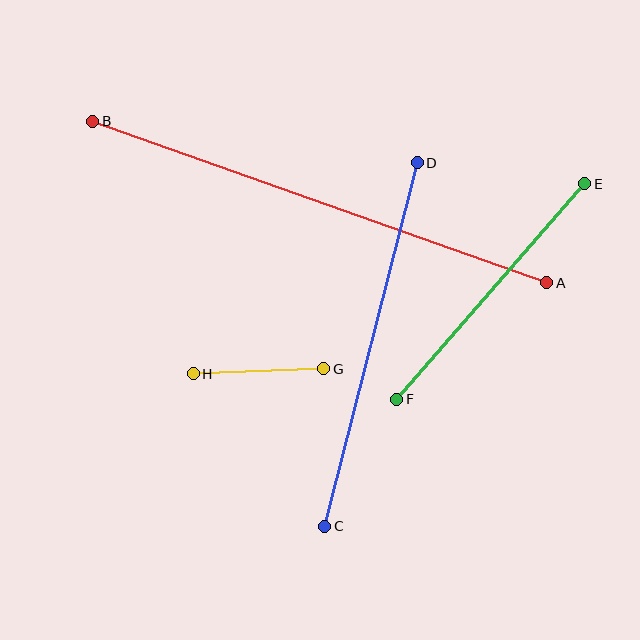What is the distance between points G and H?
The distance is approximately 131 pixels.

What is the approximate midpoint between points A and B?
The midpoint is at approximately (320, 202) pixels.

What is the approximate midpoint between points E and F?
The midpoint is at approximately (491, 292) pixels.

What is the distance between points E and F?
The distance is approximately 286 pixels.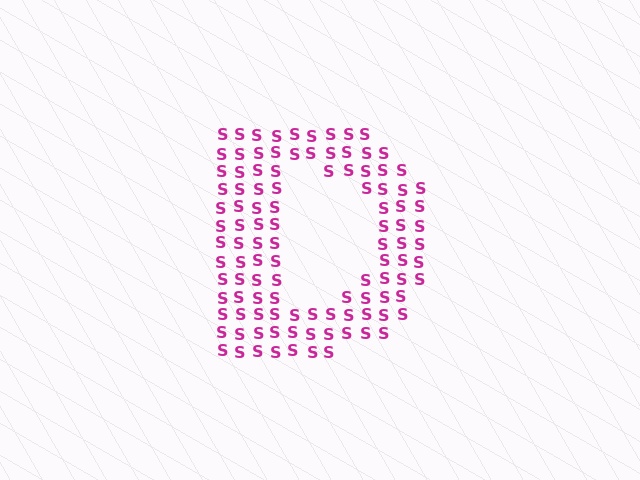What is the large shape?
The large shape is the letter D.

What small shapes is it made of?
It is made of small letter S's.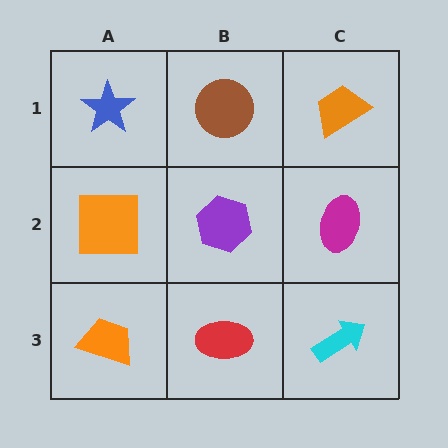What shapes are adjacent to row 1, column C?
A magenta ellipse (row 2, column C), a brown circle (row 1, column B).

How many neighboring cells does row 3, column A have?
2.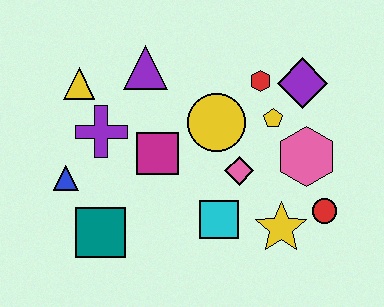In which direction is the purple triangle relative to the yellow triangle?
The purple triangle is to the right of the yellow triangle.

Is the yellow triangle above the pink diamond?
Yes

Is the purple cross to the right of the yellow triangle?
Yes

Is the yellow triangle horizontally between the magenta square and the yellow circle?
No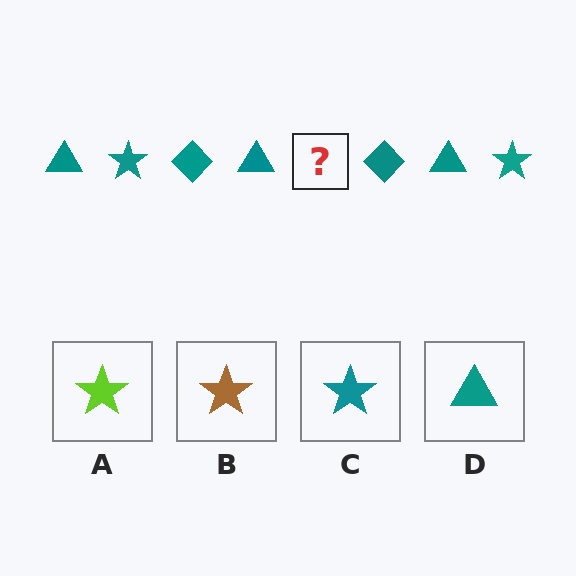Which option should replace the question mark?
Option C.